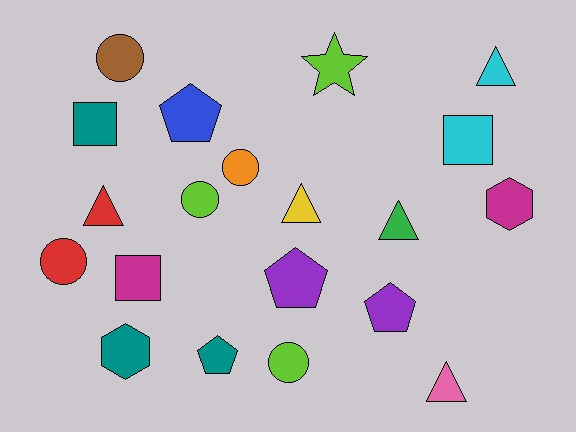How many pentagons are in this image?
There are 4 pentagons.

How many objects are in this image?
There are 20 objects.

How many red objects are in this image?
There are 2 red objects.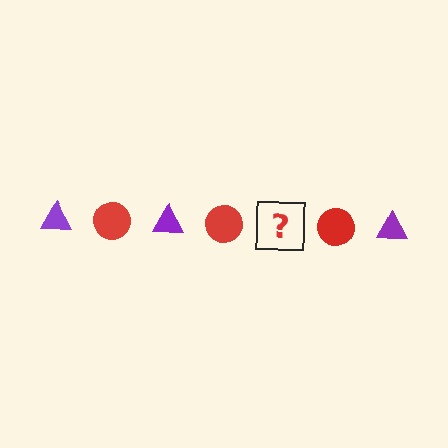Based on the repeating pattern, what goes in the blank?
The blank should be a purple triangle.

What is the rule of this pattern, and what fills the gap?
The rule is that the pattern alternates between purple triangle and red circle. The gap should be filled with a purple triangle.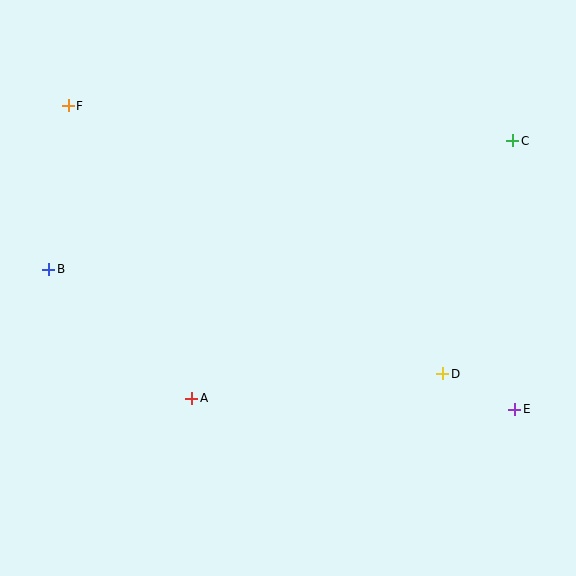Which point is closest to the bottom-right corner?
Point E is closest to the bottom-right corner.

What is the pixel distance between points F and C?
The distance between F and C is 446 pixels.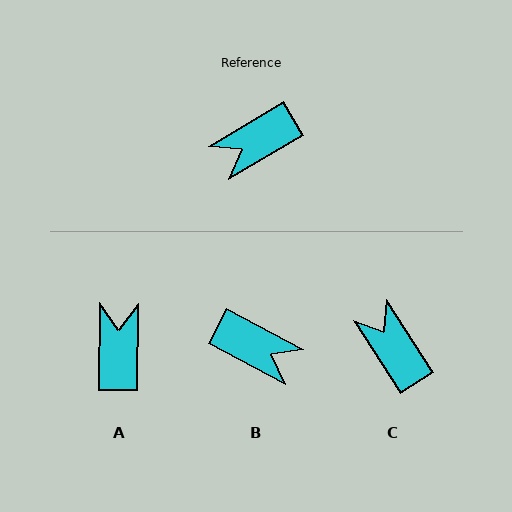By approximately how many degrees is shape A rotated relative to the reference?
Approximately 122 degrees clockwise.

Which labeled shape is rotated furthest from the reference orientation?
A, about 122 degrees away.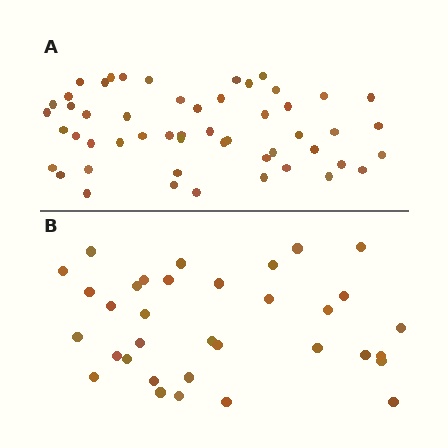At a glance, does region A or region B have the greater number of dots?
Region A (the top region) has more dots.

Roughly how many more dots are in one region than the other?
Region A has approximately 20 more dots than region B.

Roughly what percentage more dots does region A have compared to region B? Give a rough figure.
About 55% more.